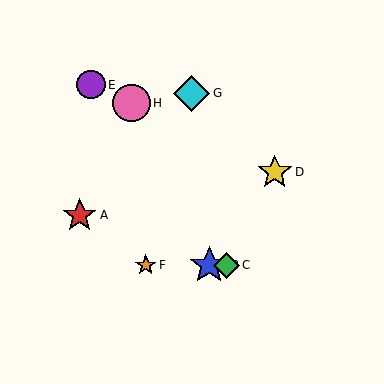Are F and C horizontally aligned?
Yes, both are at y≈265.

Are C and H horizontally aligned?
No, C is at y≈265 and H is at y≈103.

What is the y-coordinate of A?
Object A is at y≈215.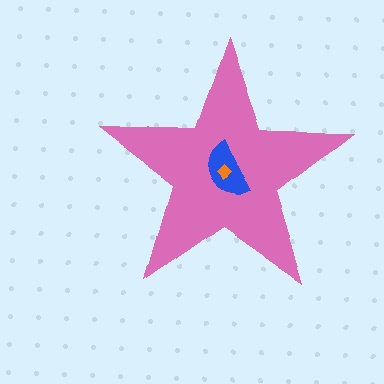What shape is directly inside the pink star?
The blue semicircle.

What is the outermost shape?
The pink star.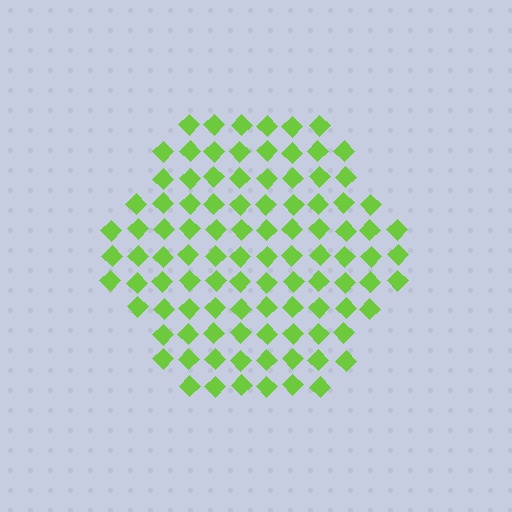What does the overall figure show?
The overall figure shows a hexagon.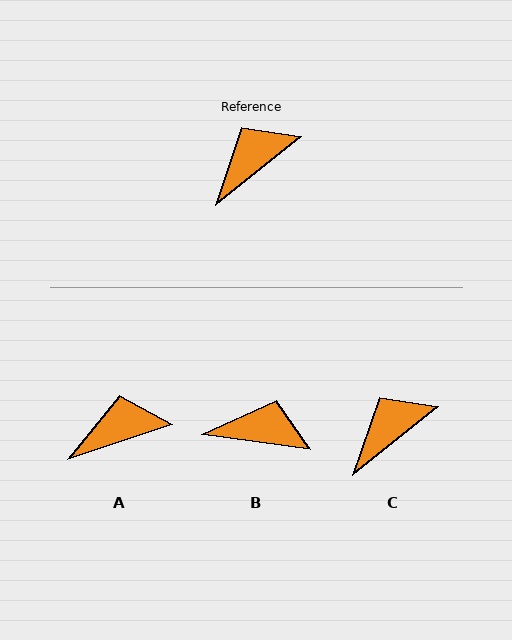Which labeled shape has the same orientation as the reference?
C.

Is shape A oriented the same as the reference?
No, it is off by about 21 degrees.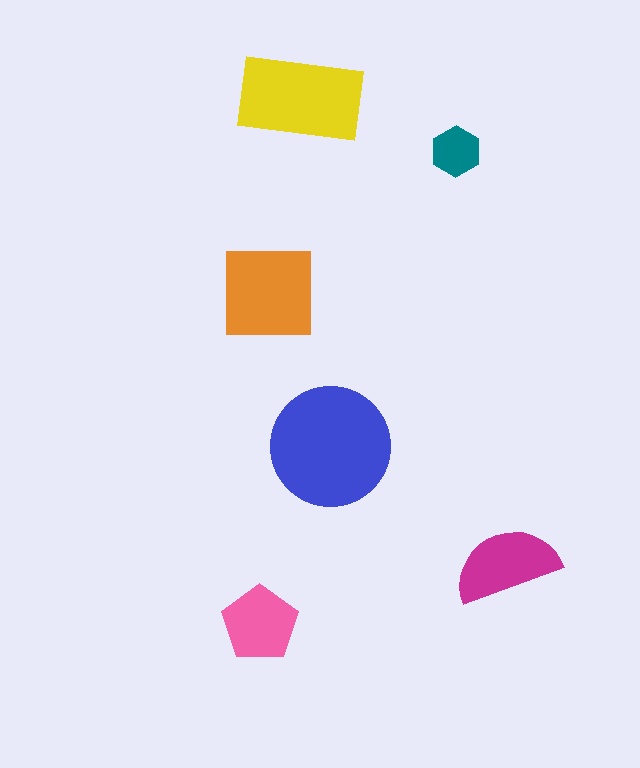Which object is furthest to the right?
The magenta semicircle is rightmost.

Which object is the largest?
The blue circle.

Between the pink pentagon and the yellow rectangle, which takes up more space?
The yellow rectangle.